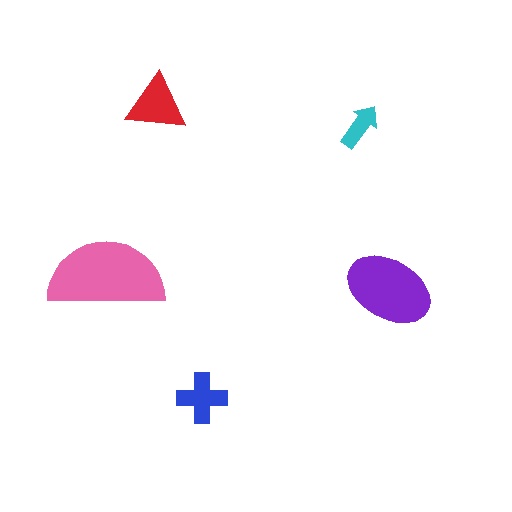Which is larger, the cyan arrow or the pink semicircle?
The pink semicircle.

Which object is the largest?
The pink semicircle.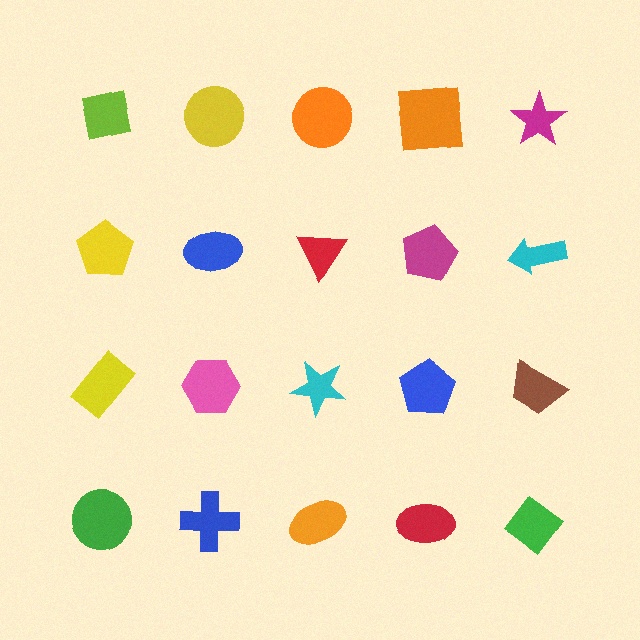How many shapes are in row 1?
5 shapes.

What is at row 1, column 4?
An orange square.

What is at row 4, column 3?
An orange ellipse.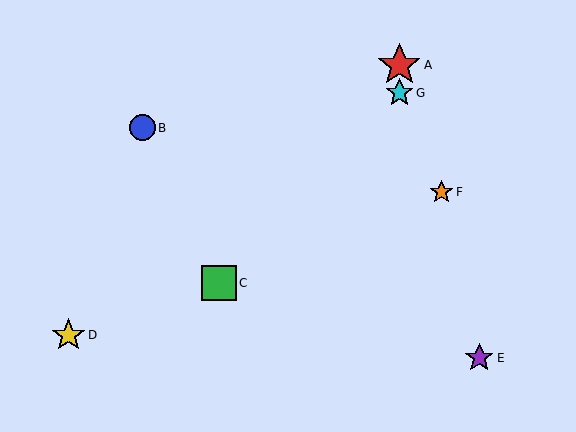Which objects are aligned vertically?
Objects A, G are aligned vertically.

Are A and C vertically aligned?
No, A is at x≈399 and C is at x≈219.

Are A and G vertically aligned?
Yes, both are at x≈399.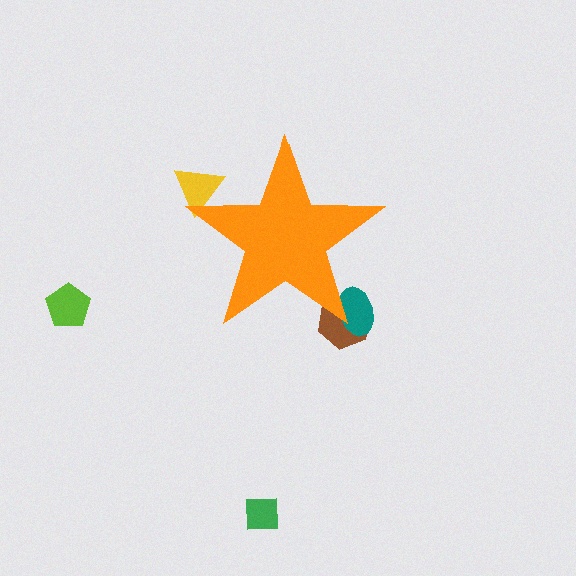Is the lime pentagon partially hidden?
No, the lime pentagon is fully visible.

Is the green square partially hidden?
No, the green square is fully visible.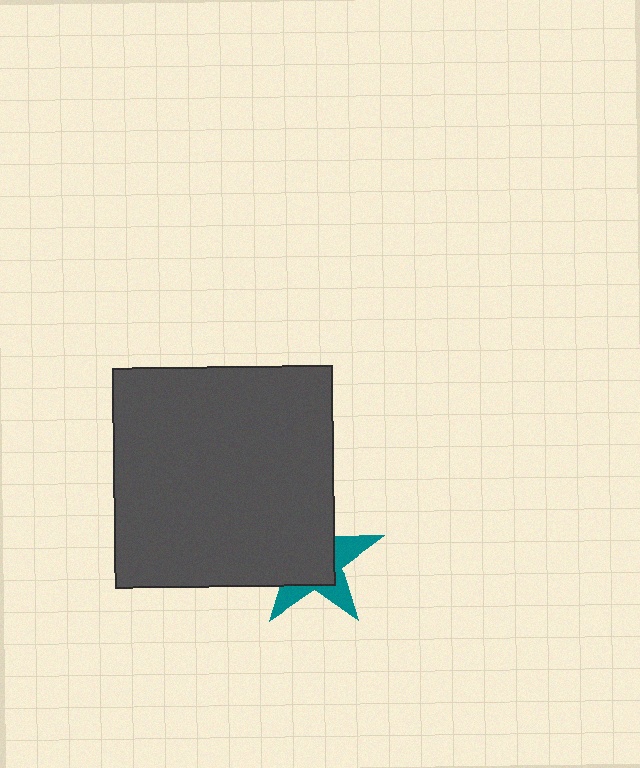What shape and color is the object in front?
The object in front is a dark gray square.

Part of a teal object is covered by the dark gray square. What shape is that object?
It is a star.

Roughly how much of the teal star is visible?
A small part of it is visible (roughly 37%).